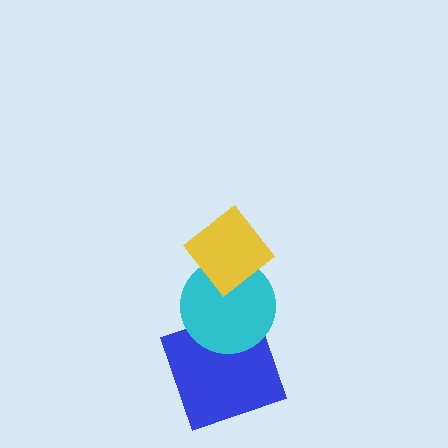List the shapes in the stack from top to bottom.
From top to bottom: the yellow diamond, the cyan circle, the blue square.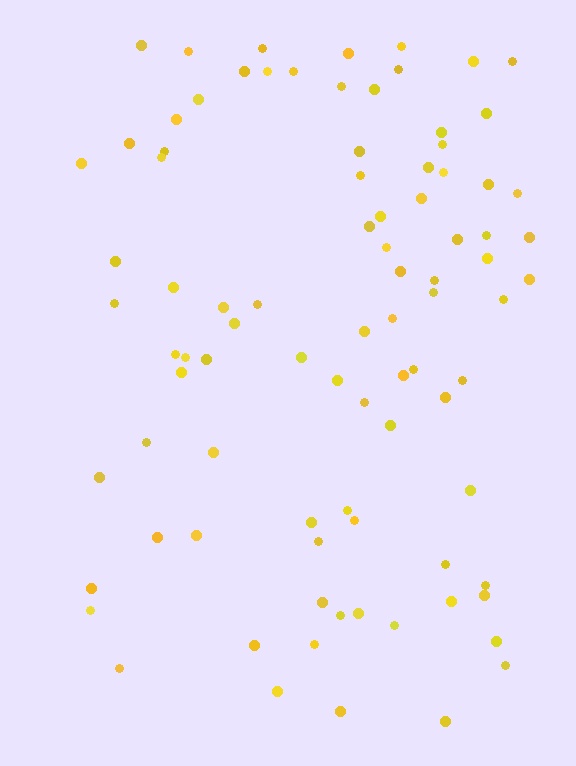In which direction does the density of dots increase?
From left to right, with the right side densest.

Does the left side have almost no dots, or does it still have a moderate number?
Still a moderate number, just noticeably fewer than the right.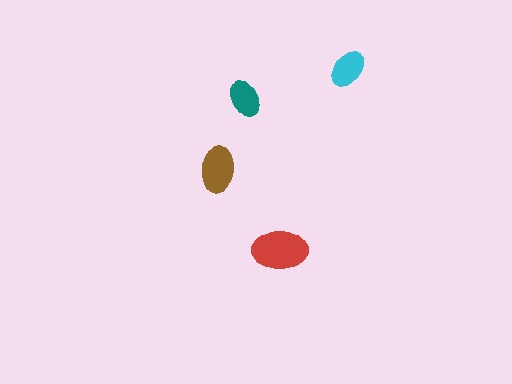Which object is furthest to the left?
The brown ellipse is leftmost.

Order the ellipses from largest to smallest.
the red one, the brown one, the cyan one, the teal one.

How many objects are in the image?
There are 4 objects in the image.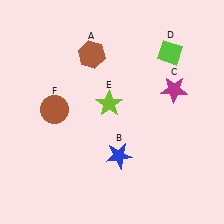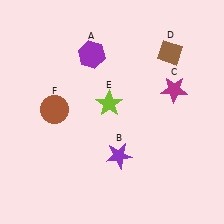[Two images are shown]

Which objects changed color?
A changed from brown to purple. B changed from blue to purple. D changed from lime to brown.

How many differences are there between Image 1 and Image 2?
There are 3 differences between the two images.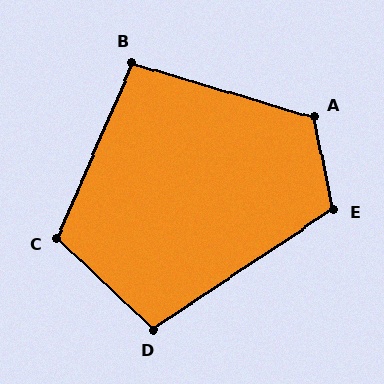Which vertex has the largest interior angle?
A, at approximately 119 degrees.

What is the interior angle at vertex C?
Approximately 110 degrees (obtuse).